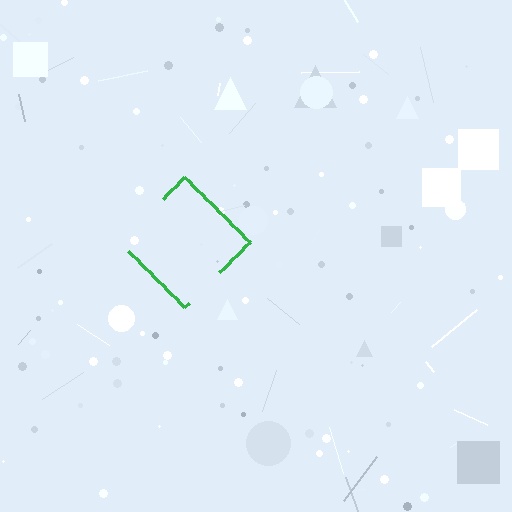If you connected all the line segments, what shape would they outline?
They would outline a diamond.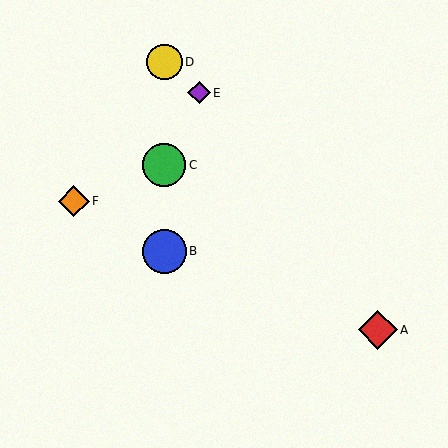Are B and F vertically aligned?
No, B is at x≈164 and F is at x≈74.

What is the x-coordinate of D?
Object D is at x≈164.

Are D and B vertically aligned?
Yes, both are at x≈164.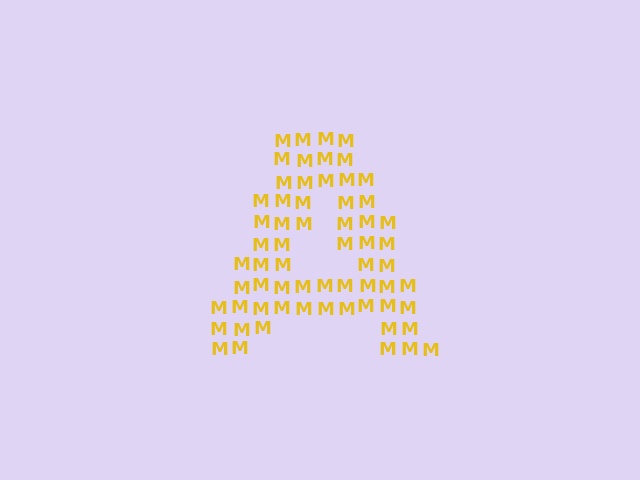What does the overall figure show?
The overall figure shows the letter A.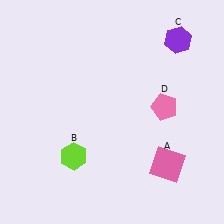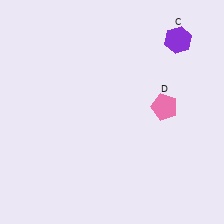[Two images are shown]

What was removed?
The lime hexagon (B), the pink square (A) were removed in Image 2.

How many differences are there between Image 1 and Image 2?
There are 2 differences between the two images.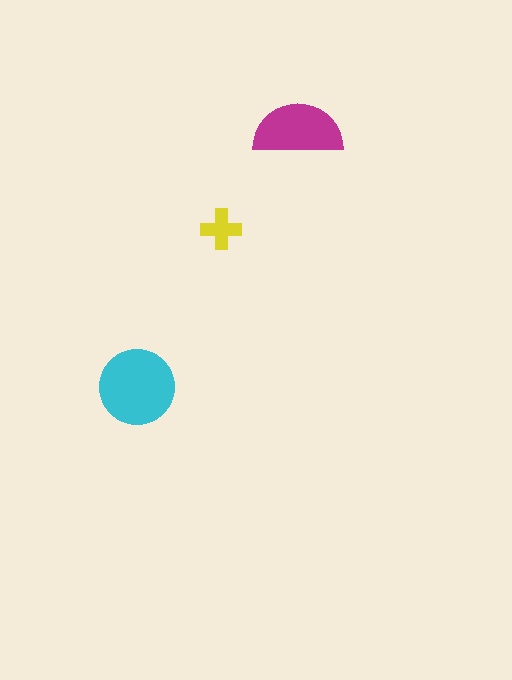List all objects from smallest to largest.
The yellow cross, the magenta semicircle, the cyan circle.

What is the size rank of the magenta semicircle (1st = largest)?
2nd.